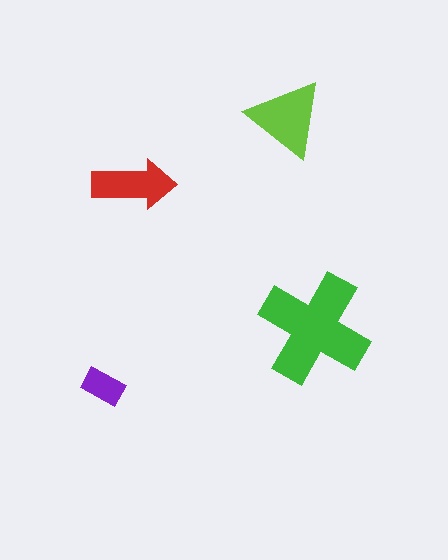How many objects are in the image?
There are 4 objects in the image.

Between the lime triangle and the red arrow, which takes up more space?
The lime triangle.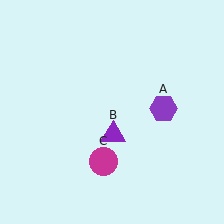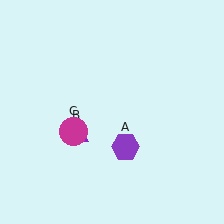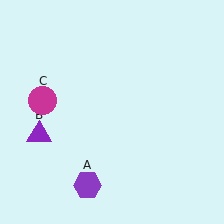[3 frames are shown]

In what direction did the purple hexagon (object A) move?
The purple hexagon (object A) moved down and to the left.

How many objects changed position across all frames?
3 objects changed position: purple hexagon (object A), purple triangle (object B), magenta circle (object C).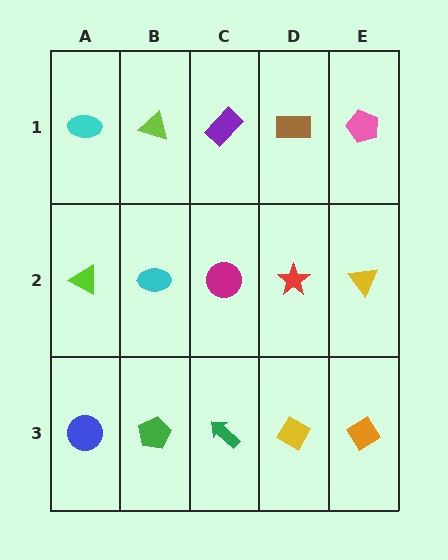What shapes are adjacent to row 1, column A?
A lime triangle (row 2, column A), a lime triangle (row 1, column B).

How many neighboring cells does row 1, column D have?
3.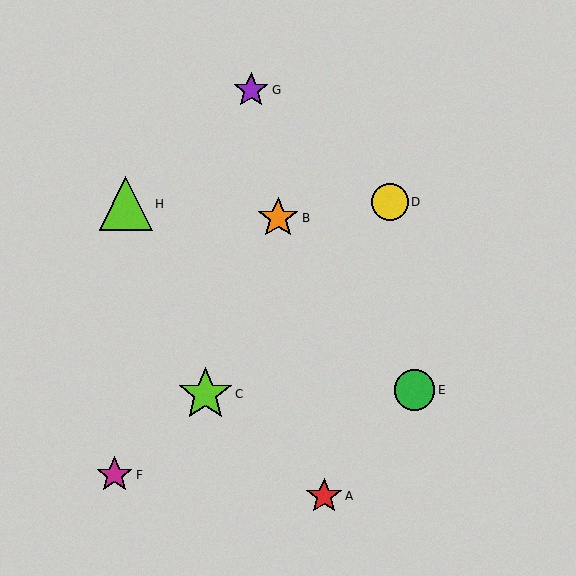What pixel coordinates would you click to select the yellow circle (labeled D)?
Click at (390, 202) to select the yellow circle D.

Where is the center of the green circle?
The center of the green circle is at (415, 390).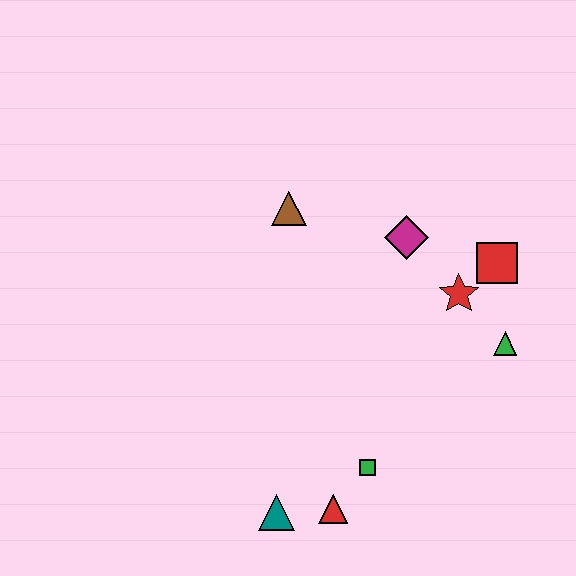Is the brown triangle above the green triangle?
Yes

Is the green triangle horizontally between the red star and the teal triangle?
No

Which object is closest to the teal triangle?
The red triangle is closest to the teal triangle.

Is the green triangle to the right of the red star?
Yes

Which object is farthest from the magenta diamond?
The teal triangle is farthest from the magenta diamond.